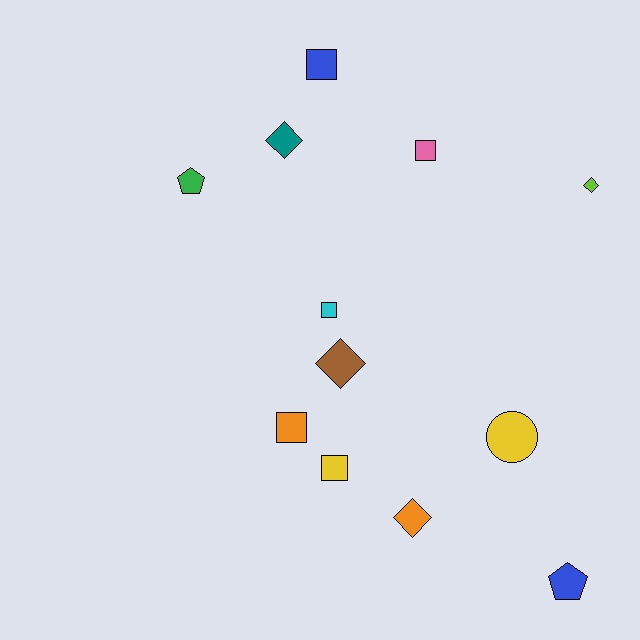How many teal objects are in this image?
There is 1 teal object.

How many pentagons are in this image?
There are 2 pentagons.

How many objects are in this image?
There are 12 objects.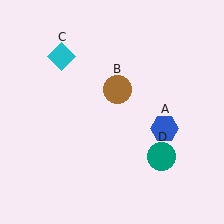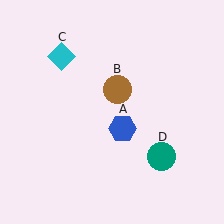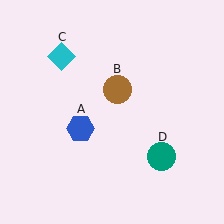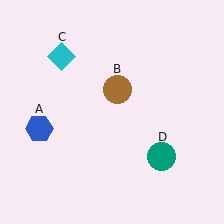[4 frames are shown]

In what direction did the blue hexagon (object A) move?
The blue hexagon (object A) moved left.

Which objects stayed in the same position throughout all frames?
Brown circle (object B) and cyan diamond (object C) and teal circle (object D) remained stationary.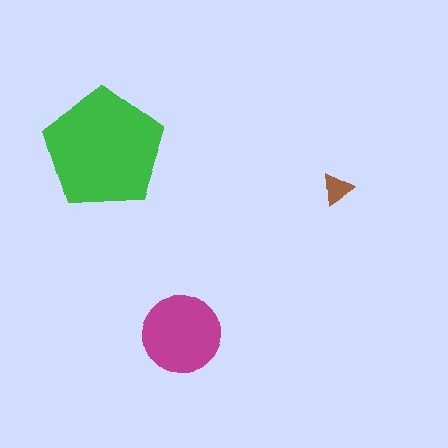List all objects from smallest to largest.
The brown triangle, the magenta circle, the green pentagon.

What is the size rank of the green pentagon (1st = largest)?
1st.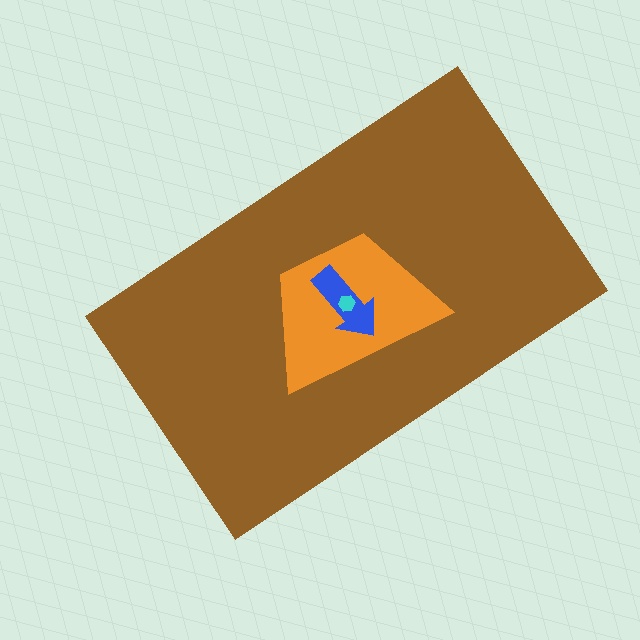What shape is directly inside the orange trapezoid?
The blue arrow.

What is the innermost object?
The cyan hexagon.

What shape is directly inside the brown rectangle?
The orange trapezoid.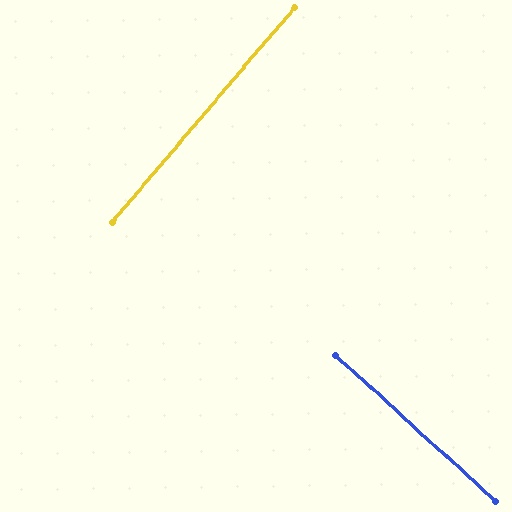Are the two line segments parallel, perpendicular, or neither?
Perpendicular — they meet at approximately 88°.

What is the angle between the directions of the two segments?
Approximately 88 degrees.